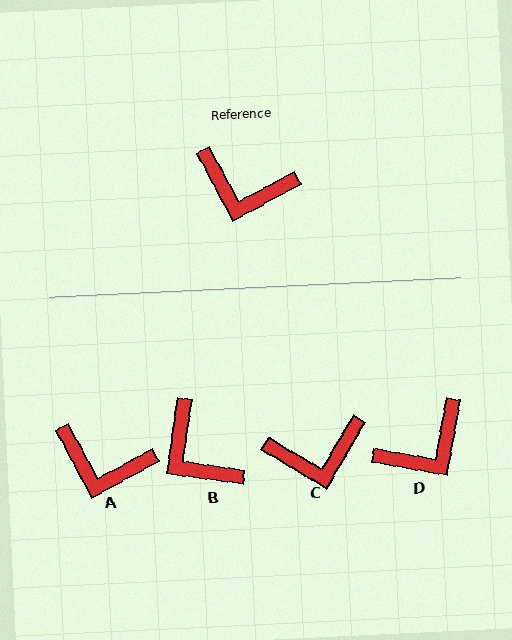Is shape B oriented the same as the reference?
No, it is off by about 36 degrees.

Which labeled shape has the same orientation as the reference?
A.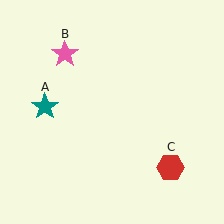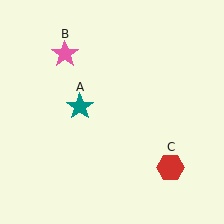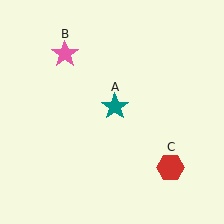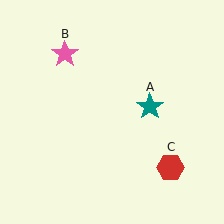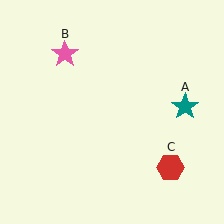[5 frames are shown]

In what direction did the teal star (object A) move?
The teal star (object A) moved right.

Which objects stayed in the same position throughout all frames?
Pink star (object B) and red hexagon (object C) remained stationary.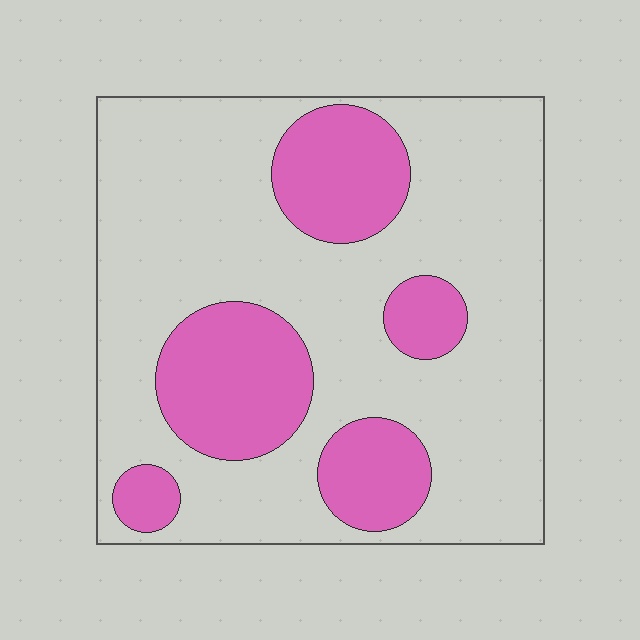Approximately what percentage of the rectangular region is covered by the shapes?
Approximately 25%.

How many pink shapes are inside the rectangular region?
5.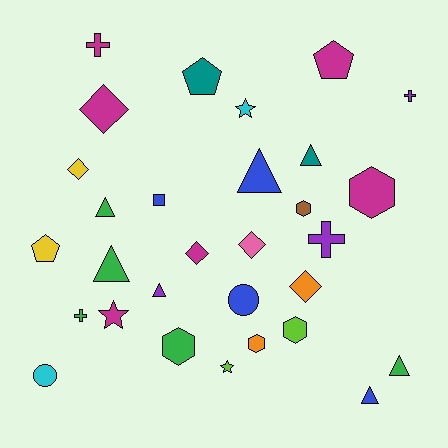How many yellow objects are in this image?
There are 2 yellow objects.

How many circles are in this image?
There are 2 circles.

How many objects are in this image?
There are 30 objects.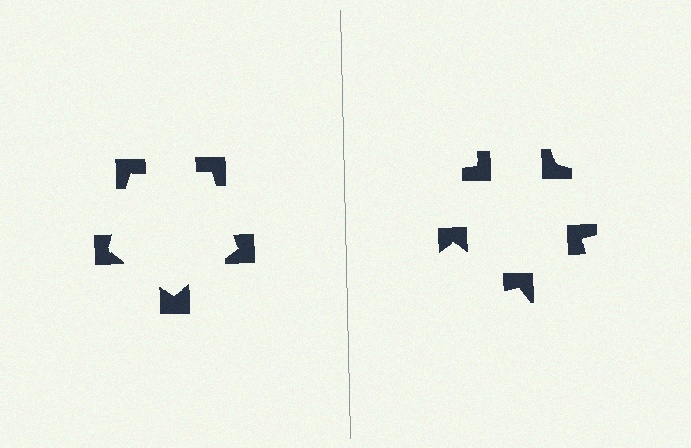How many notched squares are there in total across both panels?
10 — 5 on each side.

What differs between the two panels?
The notched squares are positioned identically on both sides; only the wedge orientations differ. On the left they align to a pentagon; on the right they are misaligned.